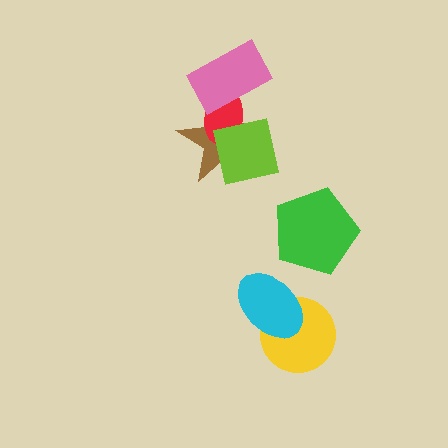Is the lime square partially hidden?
No, no other shape covers it.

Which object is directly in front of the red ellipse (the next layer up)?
The pink rectangle is directly in front of the red ellipse.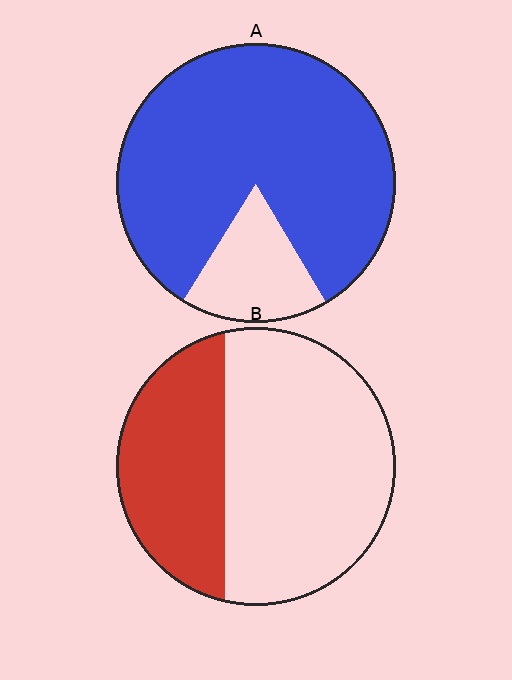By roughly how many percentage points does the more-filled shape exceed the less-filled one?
By roughly 45 percentage points (A over B).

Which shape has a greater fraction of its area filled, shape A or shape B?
Shape A.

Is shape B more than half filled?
No.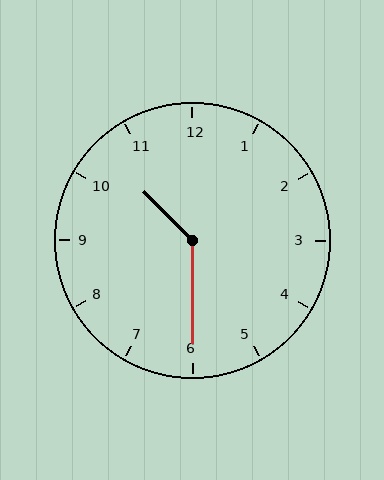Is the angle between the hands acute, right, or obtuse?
It is obtuse.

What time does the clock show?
10:30.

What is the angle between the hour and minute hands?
Approximately 135 degrees.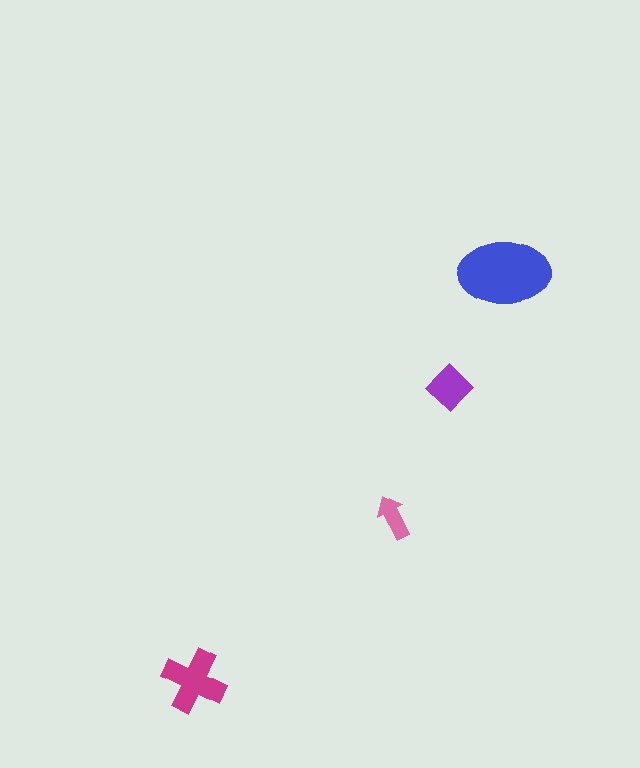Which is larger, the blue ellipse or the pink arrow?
The blue ellipse.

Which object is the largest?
The blue ellipse.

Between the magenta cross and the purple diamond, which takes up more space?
The magenta cross.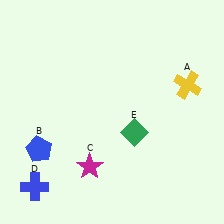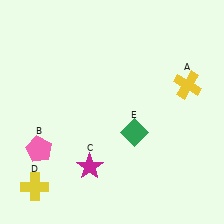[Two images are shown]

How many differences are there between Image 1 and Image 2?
There are 2 differences between the two images.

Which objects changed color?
B changed from blue to pink. D changed from blue to yellow.